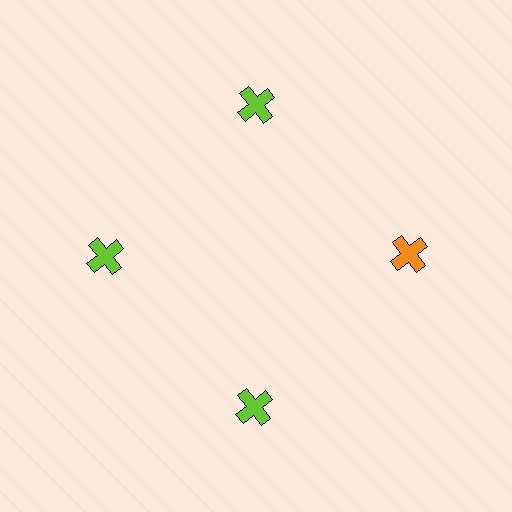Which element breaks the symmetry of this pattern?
The orange cross at roughly the 3 o'clock position breaks the symmetry. All other shapes are lime crosses.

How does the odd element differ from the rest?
It has a different color: orange instead of lime.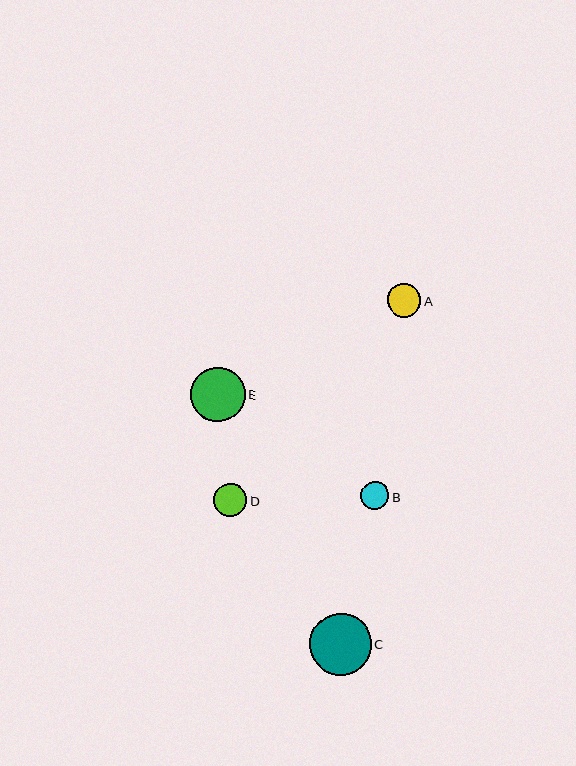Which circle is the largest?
Circle C is the largest with a size of approximately 61 pixels.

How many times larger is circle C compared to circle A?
Circle C is approximately 1.8 times the size of circle A.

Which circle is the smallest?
Circle B is the smallest with a size of approximately 29 pixels.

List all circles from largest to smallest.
From largest to smallest: C, E, D, A, B.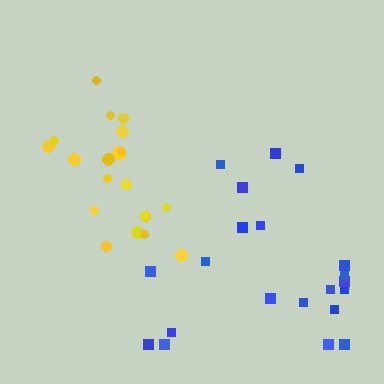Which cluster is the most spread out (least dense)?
Blue.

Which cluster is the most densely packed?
Yellow.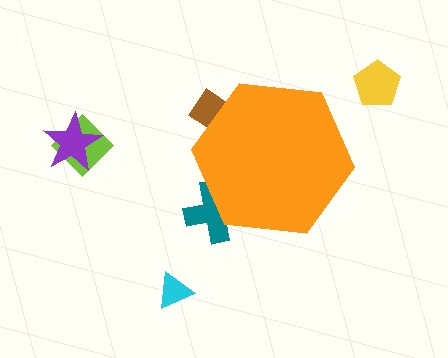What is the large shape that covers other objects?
An orange hexagon.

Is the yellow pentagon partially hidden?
No, the yellow pentagon is fully visible.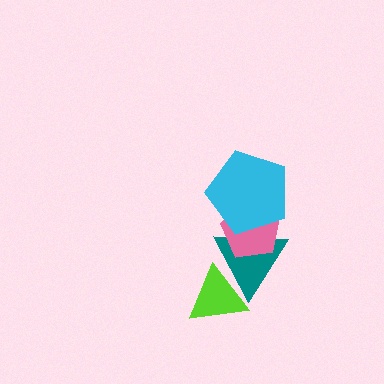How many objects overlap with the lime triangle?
1 object overlaps with the lime triangle.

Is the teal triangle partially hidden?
Yes, it is partially covered by another shape.